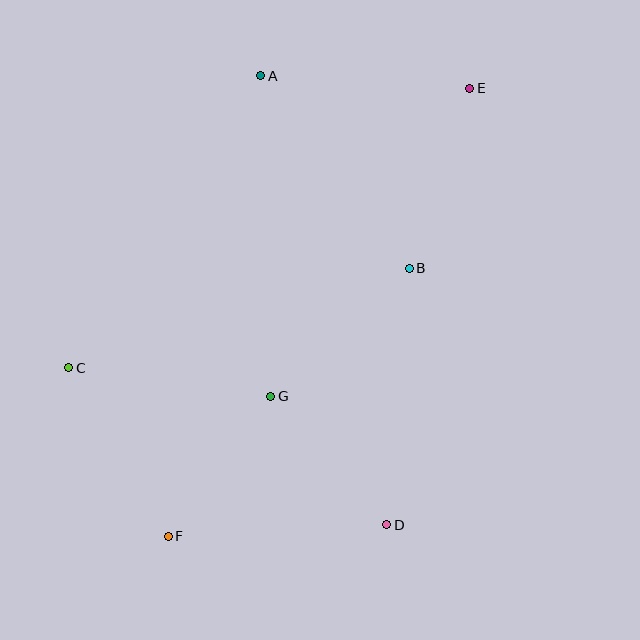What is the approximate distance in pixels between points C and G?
The distance between C and G is approximately 204 pixels.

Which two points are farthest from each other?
Points E and F are farthest from each other.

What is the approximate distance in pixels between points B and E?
The distance between B and E is approximately 190 pixels.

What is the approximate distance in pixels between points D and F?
The distance between D and F is approximately 219 pixels.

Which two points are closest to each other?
Points D and G are closest to each other.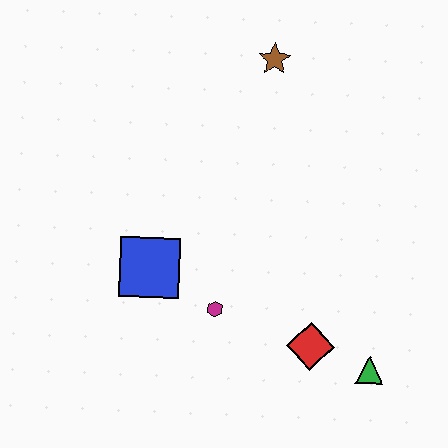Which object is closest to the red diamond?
The green triangle is closest to the red diamond.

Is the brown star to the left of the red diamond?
Yes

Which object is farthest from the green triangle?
The brown star is farthest from the green triangle.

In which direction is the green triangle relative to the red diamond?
The green triangle is to the right of the red diamond.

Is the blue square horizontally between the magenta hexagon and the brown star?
No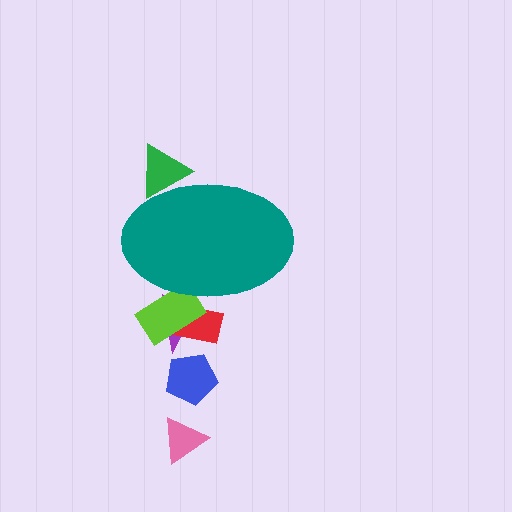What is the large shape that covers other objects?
A teal ellipse.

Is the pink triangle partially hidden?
No, the pink triangle is fully visible.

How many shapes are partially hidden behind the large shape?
4 shapes are partially hidden.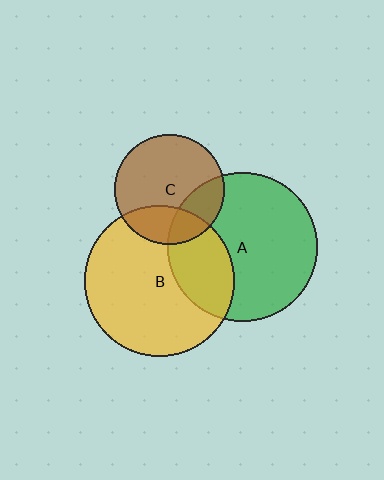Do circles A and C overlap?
Yes.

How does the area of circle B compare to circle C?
Approximately 1.9 times.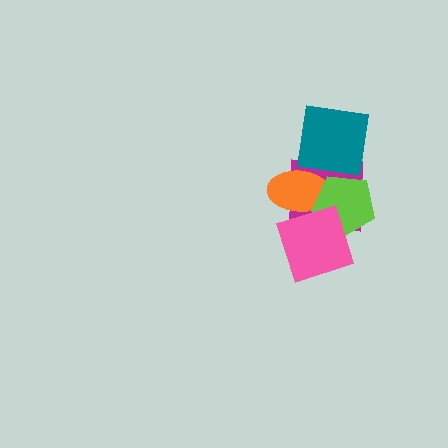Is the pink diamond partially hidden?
No, no other shape covers it.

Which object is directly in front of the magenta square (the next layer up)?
The orange ellipse is directly in front of the magenta square.